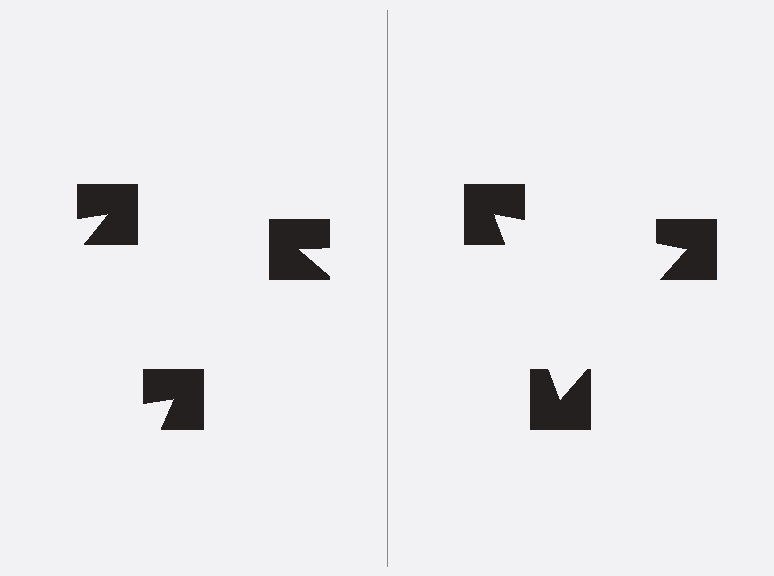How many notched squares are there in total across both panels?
6 — 3 on each side.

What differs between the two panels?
The notched squares are positioned identically on both sides; only the wedge orientations differ. On the right they align to a triangle; on the left they are misaligned.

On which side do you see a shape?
An illusory triangle appears on the right side. On the left side the wedge cuts are rotated, so no coherent shape forms.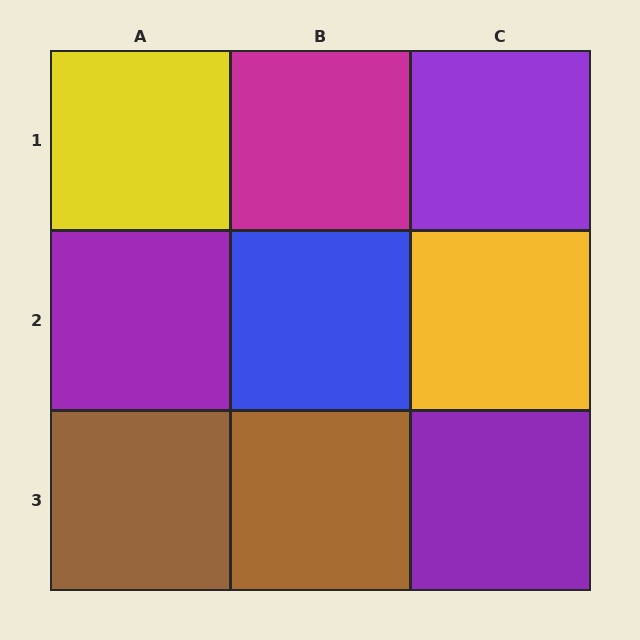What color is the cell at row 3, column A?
Brown.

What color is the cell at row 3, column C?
Purple.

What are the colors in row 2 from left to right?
Purple, blue, yellow.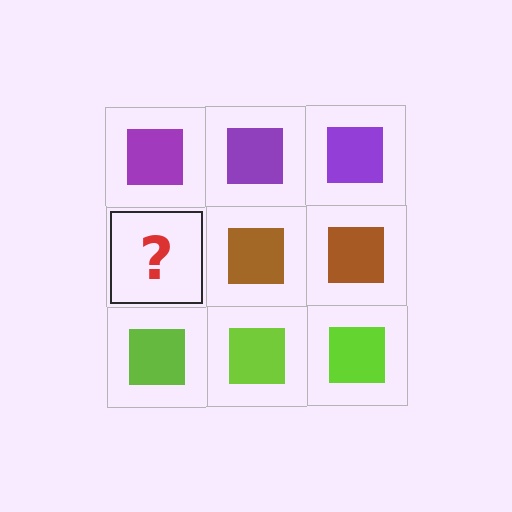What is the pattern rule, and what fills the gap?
The rule is that each row has a consistent color. The gap should be filled with a brown square.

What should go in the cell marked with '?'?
The missing cell should contain a brown square.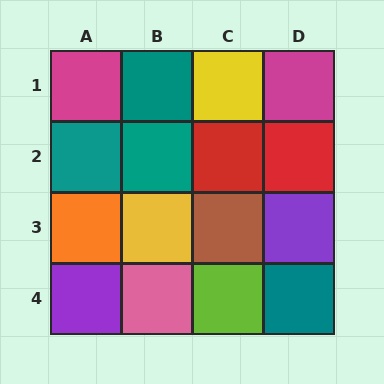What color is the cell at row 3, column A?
Orange.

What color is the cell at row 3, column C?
Brown.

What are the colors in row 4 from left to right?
Purple, pink, lime, teal.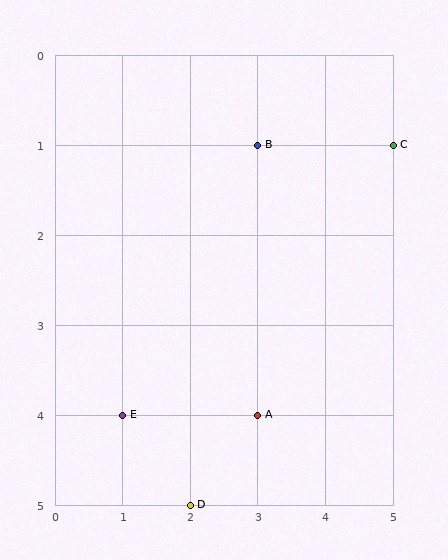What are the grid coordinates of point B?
Point B is at grid coordinates (3, 1).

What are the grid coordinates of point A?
Point A is at grid coordinates (3, 4).